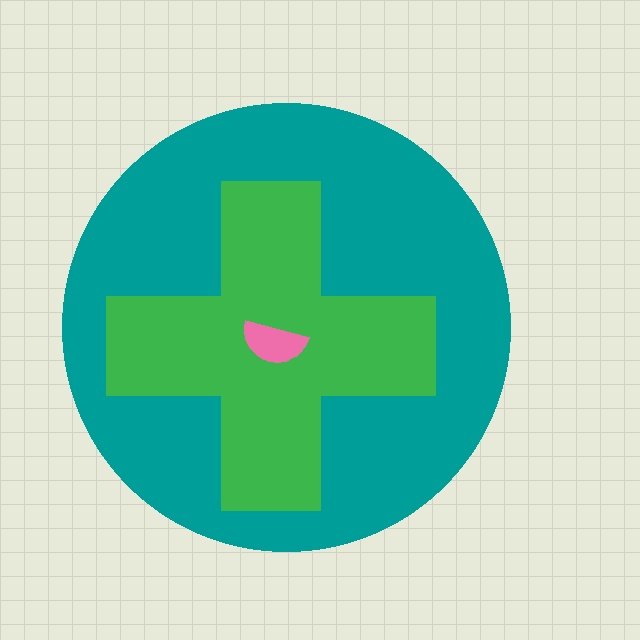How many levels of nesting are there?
3.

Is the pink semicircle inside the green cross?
Yes.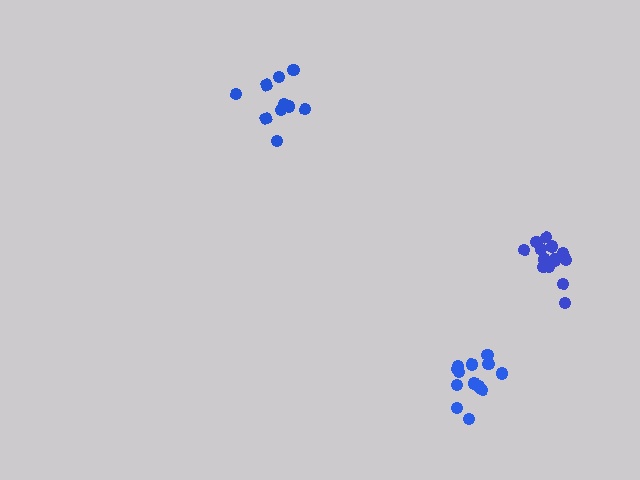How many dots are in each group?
Group 1: 10 dots, Group 2: 14 dots, Group 3: 13 dots (37 total).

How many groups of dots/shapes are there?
There are 3 groups.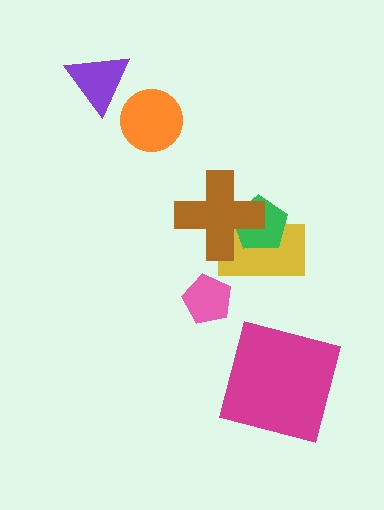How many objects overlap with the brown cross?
2 objects overlap with the brown cross.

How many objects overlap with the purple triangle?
0 objects overlap with the purple triangle.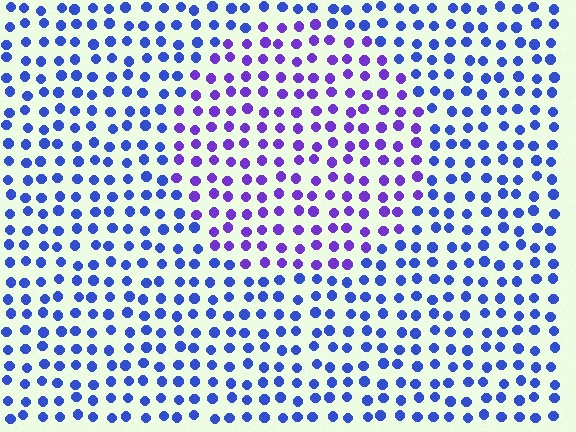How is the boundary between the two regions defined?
The boundary is defined purely by a slight shift in hue (about 36 degrees). Spacing, size, and orientation are identical on both sides.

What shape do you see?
I see a circle.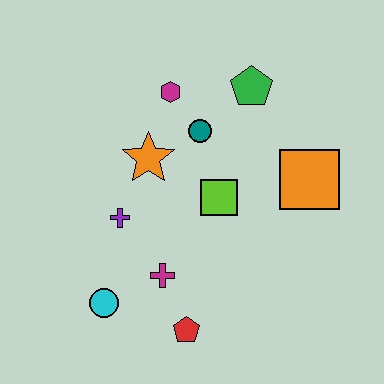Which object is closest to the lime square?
The teal circle is closest to the lime square.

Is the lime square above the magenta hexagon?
No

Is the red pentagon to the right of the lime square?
No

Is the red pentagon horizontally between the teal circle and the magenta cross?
Yes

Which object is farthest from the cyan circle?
The green pentagon is farthest from the cyan circle.